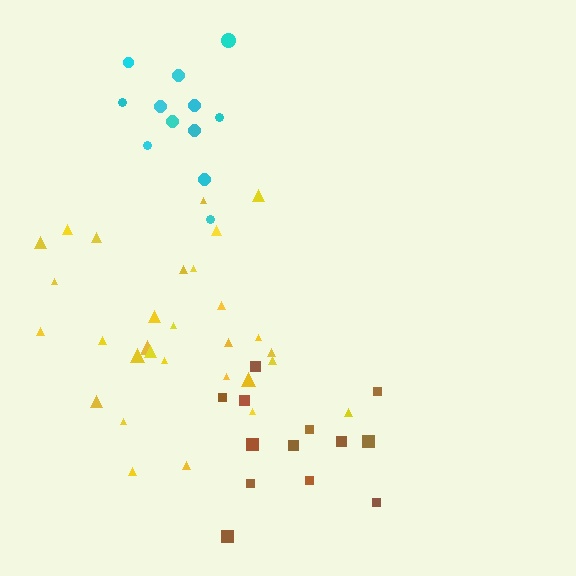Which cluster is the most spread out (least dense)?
Brown.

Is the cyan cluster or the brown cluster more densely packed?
Cyan.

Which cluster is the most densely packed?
Yellow.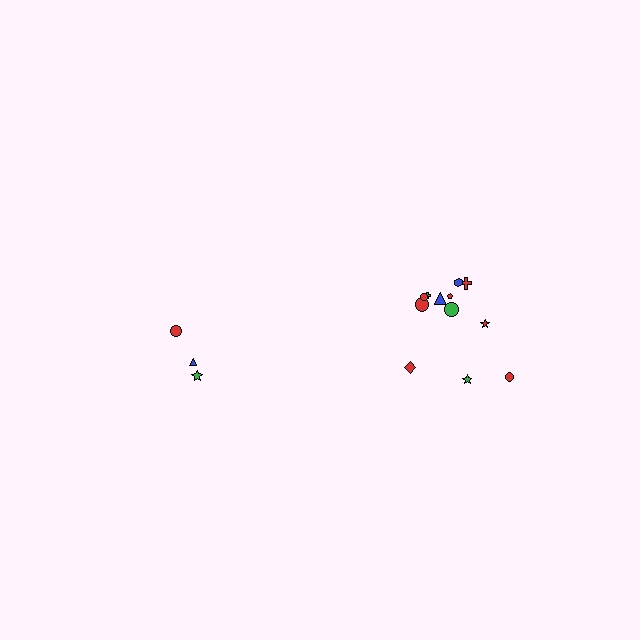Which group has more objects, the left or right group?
The right group.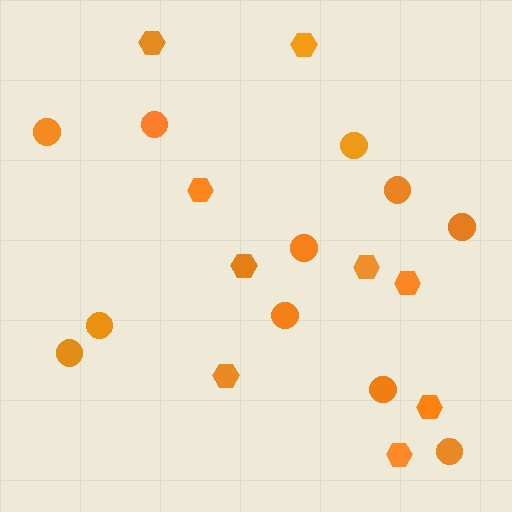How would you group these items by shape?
There are 2 groups: one group of hexagons (9) and one group of circles (11).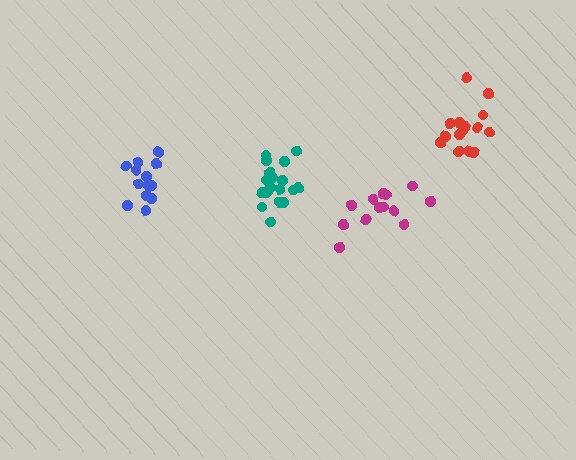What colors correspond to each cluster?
The clusters are colored: red, magenta, blue, teal.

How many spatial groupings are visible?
There are 4 spatial groupings.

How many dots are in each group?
Group 1: 15 dots, Group 2: 13 dots, Group 3: 13 dots, Group 4: 18 dots (59 total).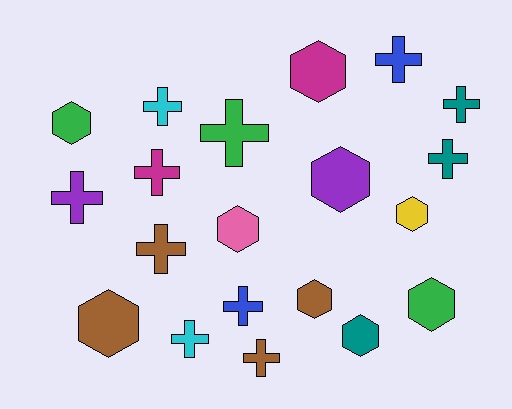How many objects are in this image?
There are 20 objects.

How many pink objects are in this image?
There is 1 pink object.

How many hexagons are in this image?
There are 9 hexagons.